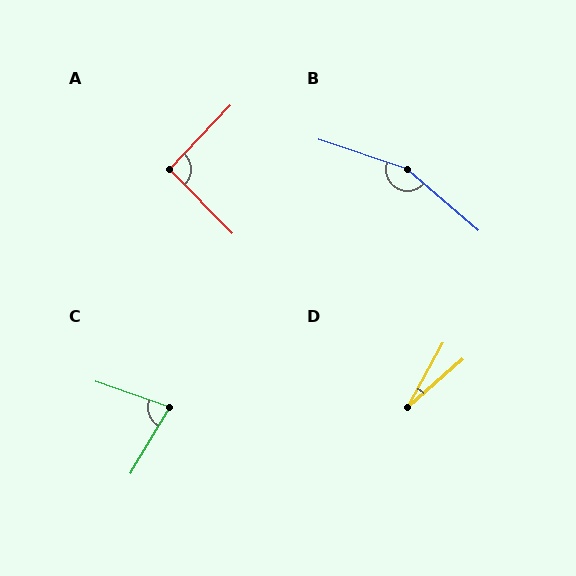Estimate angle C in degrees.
Approximately 79 degrees.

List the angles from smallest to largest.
D (21°), C (79°), A (92°), B (158°).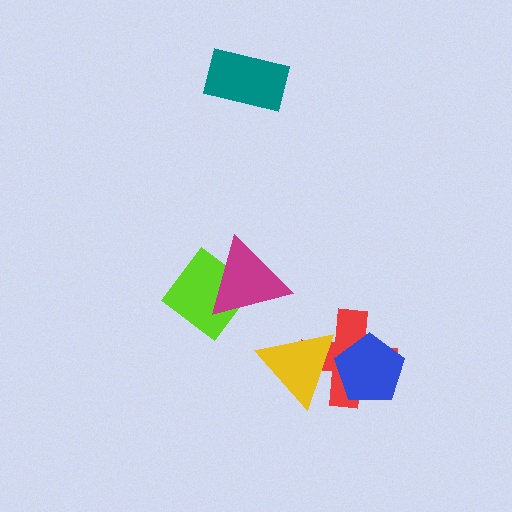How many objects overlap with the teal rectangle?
0 objects overlap with the teal rectangle.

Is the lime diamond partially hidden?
Yes, it is partially covered by another shape.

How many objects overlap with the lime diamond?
1 object overlaps with the lime diamond.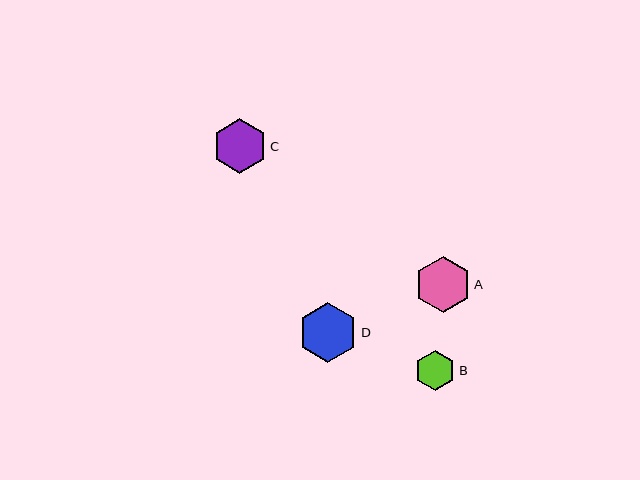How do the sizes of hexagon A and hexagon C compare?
Hexagon A and hexagon C are approximately the same size.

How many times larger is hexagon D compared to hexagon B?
Hexagon D is approximately 1.5 times the size of hexagon B.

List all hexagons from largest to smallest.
From largest to smallest: D, A, C, B.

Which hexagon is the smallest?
Hexagon B is the smallest with a size of approximately 41 pixels.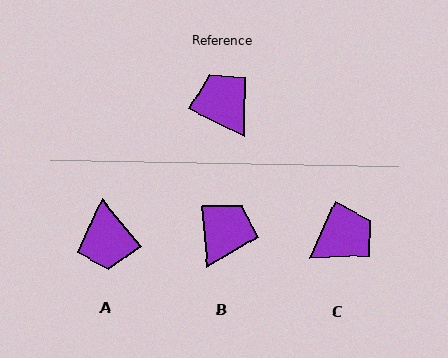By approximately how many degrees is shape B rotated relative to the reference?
Approximately 59 degrees clockwise.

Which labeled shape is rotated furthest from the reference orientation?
A, about 156 degrees away.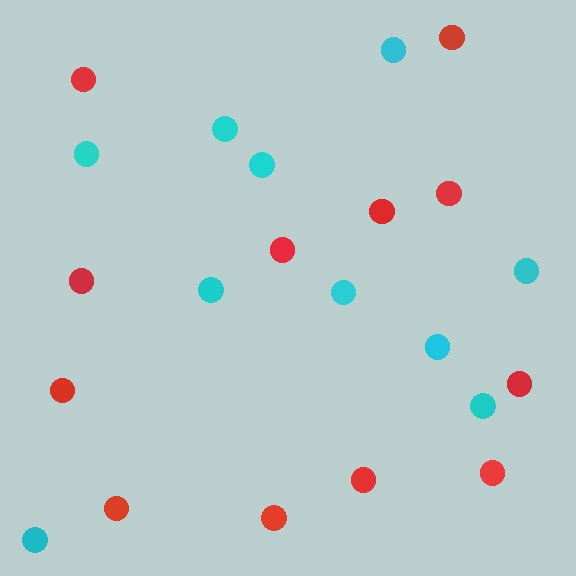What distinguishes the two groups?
There are 2 groups: one group of red circles (12) and one group of cyan circles (10).